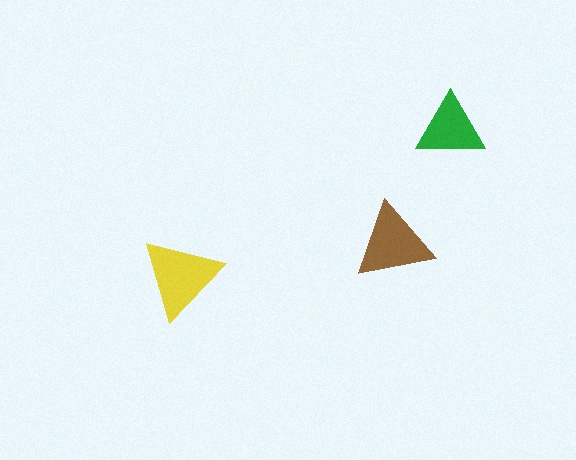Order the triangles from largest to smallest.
the yellow one, the brown one, the green one.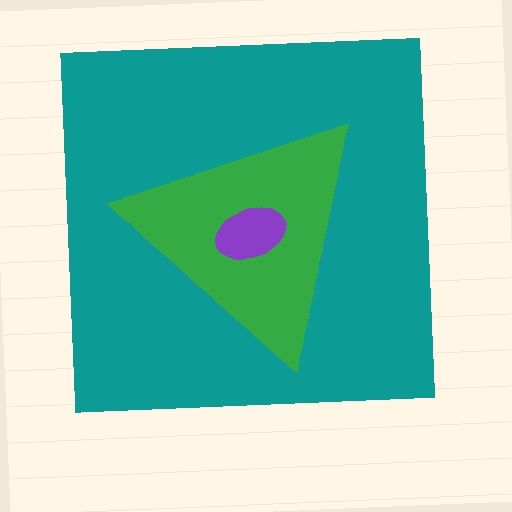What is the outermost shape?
The teal square.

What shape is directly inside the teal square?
The green triangle.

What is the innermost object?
The purple ellipse.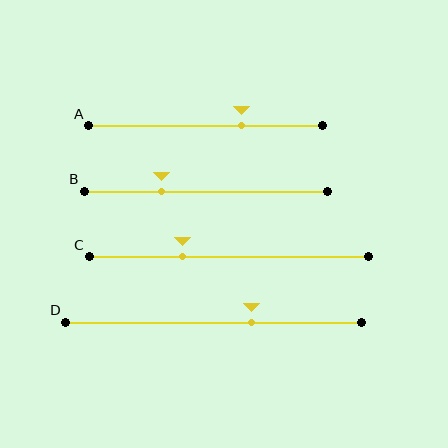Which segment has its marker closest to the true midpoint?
Segment D has its marker closest to the true midpoint.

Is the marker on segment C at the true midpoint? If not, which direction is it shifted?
No, the marker on segment C is shifted to the left by about 17% of the segment length.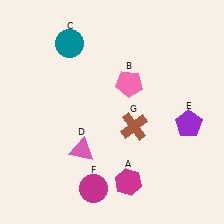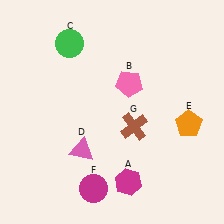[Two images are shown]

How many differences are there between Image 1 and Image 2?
There are 2 differences between the two images.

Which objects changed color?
C changed from teal to green. E changed from purple to orange.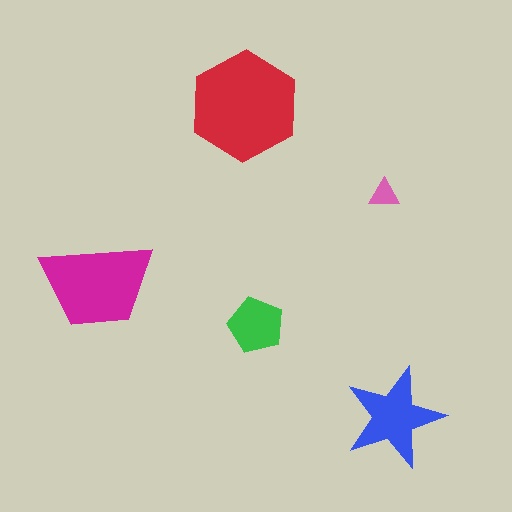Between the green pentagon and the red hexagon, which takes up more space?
The red hexagon.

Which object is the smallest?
The pink triangle.